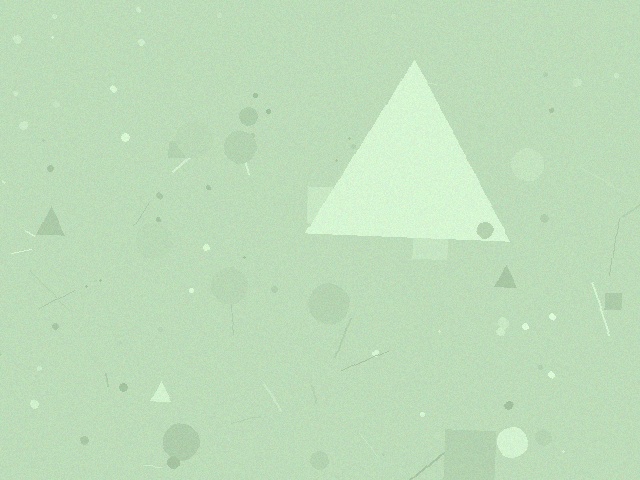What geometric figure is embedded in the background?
A triangle is embedded in the background.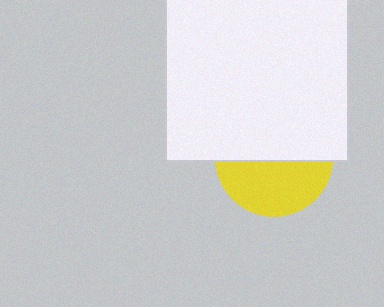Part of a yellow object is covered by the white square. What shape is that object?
It is a circle.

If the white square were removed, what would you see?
You would see the complete yellow circle.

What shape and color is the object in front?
The object in front is a white square.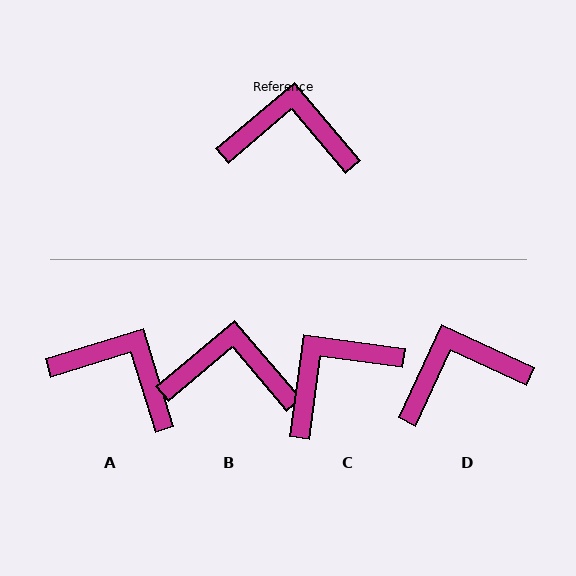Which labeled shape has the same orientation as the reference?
B.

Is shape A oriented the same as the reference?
No, it is off by about 23 degrees.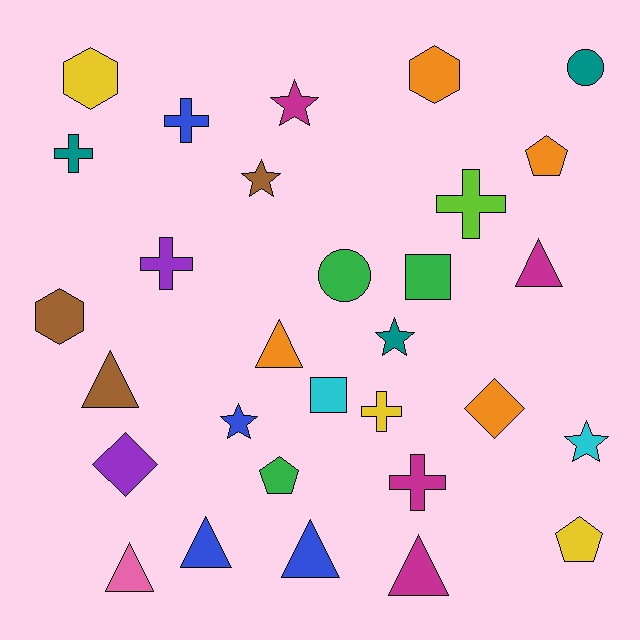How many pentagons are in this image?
There are 3 pentagons.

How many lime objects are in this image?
There is 1 lime object.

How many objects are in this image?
There are 30 objects.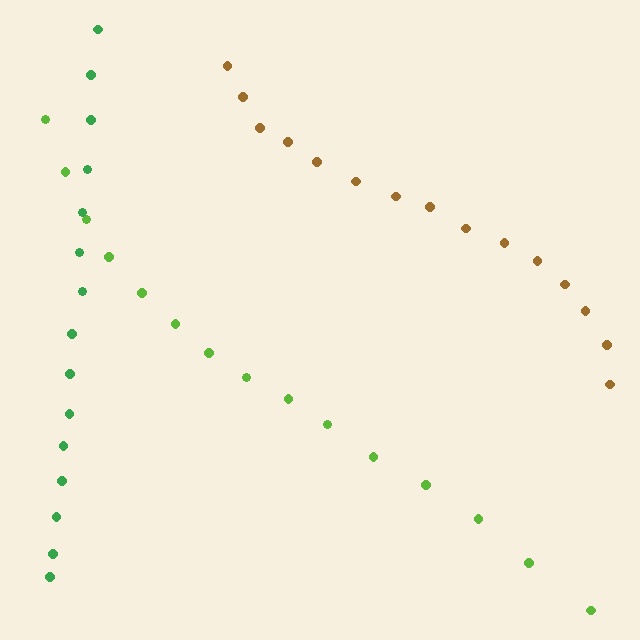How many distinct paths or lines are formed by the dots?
There are 3 distinct paths.